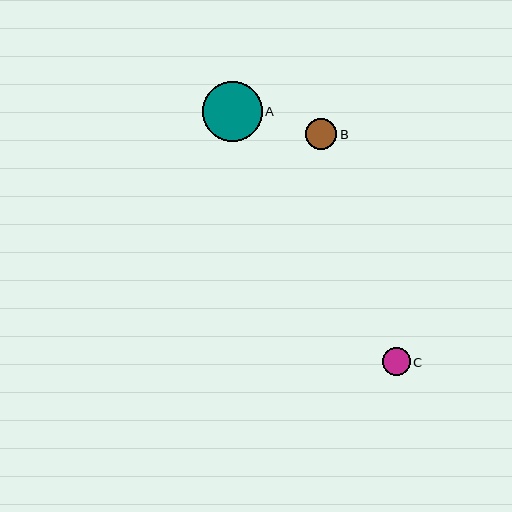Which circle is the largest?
Circle A is the largest with a size of approximately 60 pixels.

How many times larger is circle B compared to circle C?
Circle B is approximately 1.1 times the size of circle C.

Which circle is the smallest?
Circle C is the smallest with a size of approximately 27 pixels.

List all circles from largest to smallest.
From largest to smallest: A, B, C.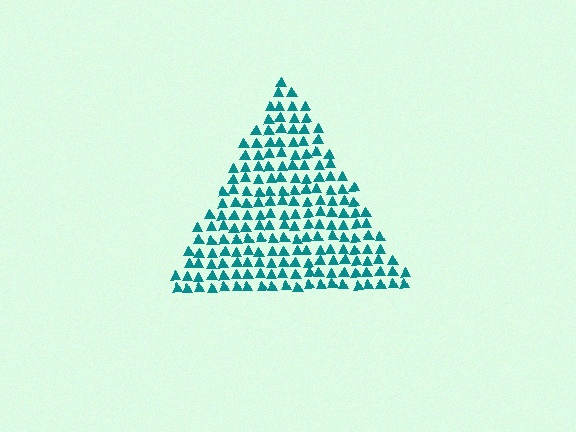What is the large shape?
The large shape is a triangle.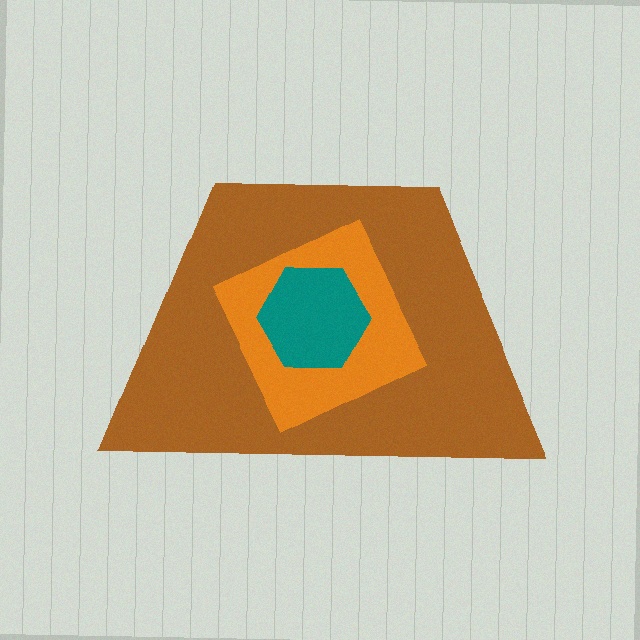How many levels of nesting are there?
3.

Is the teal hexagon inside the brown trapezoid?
Yes.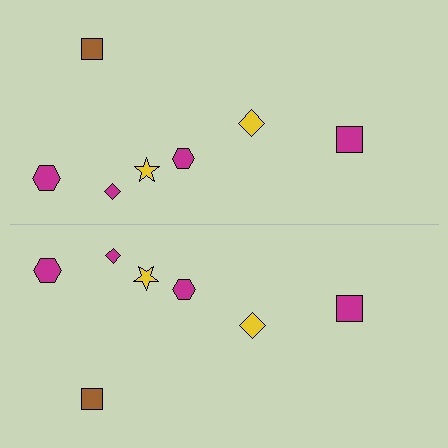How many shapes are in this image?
There are 14 shapes in this image.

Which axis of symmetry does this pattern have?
The pattern has a horizontal axis of symmetry running through the center of the image.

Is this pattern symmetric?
Yes, this pattern has bilateral (reflection) symmetry.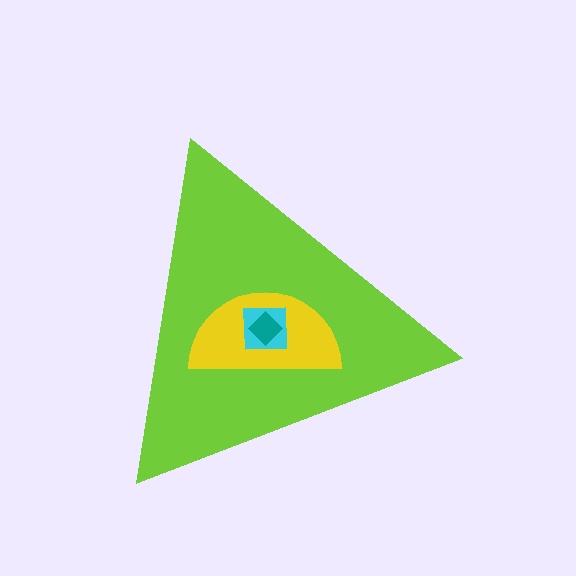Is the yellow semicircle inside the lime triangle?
Yes.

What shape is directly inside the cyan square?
The teal diamond.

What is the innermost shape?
The teal diamond.